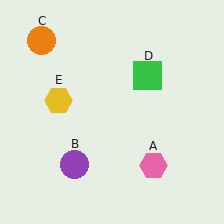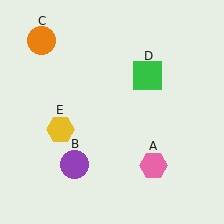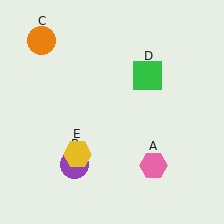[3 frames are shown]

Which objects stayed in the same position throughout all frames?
Pink hexagon (object A) and purple circle (object B) and orange circle (object C) and green square (object D) remained stationary.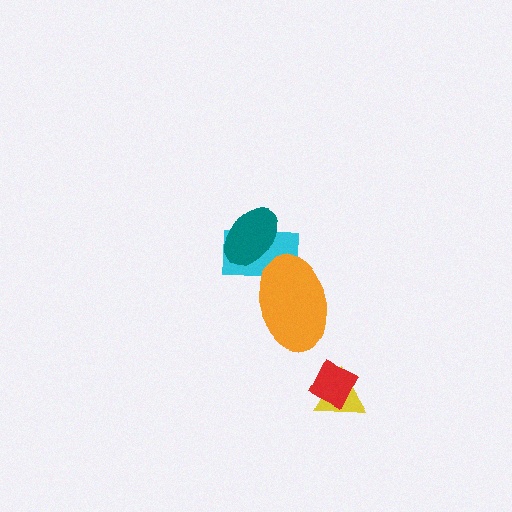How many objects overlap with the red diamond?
1 object overlaps with the red diamond.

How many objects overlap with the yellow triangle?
1 object overlaps with the yellow triangle.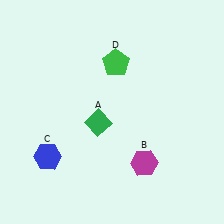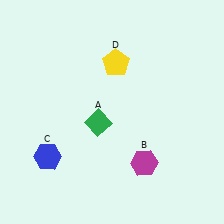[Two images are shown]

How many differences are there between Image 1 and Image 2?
There is 1 difference between the two images.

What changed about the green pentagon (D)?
In Image 1, D is green. In Image 2, it changed to yellow.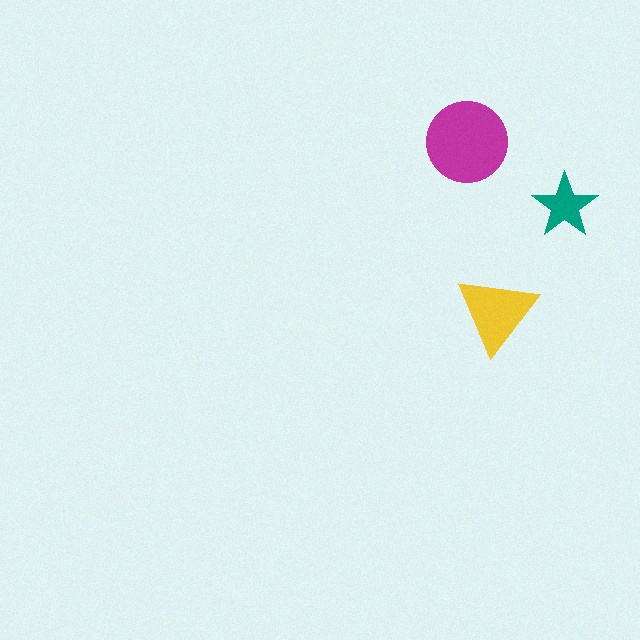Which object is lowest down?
The yellow triangle is bottommost.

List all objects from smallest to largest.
The teal star, the yellow triangle, the magenta circle.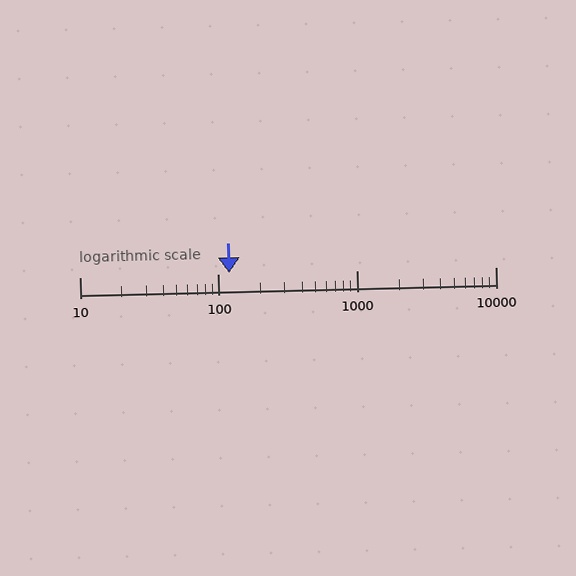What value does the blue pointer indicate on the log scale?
The pointer indicates approximately 120.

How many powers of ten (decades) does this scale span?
The scale spans 3 decades, from 10 to 10000.